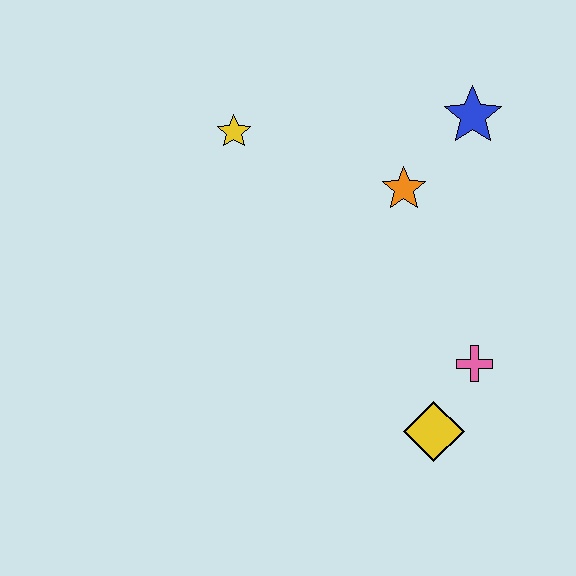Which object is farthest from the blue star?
The yellow diamond is farthest from the blue star.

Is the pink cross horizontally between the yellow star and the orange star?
No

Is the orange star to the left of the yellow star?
No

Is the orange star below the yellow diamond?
No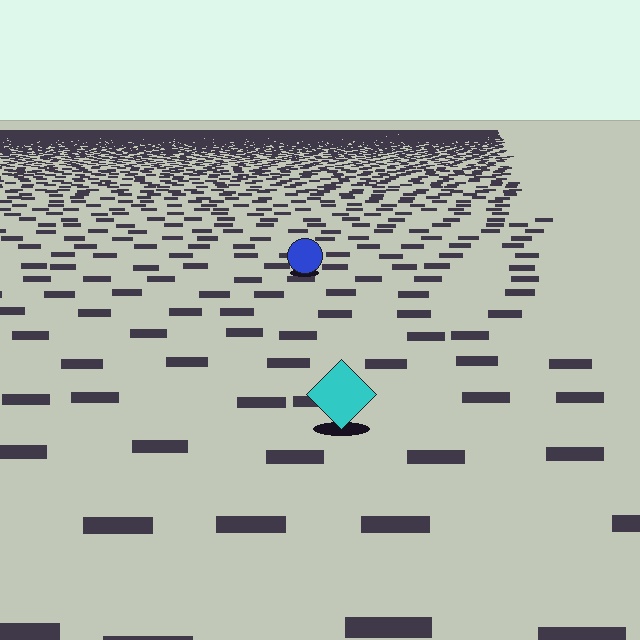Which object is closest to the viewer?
The cyan diamond is closest. The texture marks near it are larger and more spread out.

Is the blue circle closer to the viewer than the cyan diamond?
No. The cyan diamond is closer — you can tell from the texture gradient: the ground texture is coarser near it.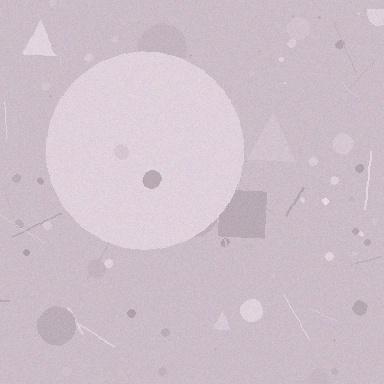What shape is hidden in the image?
A circle is hidden in the image.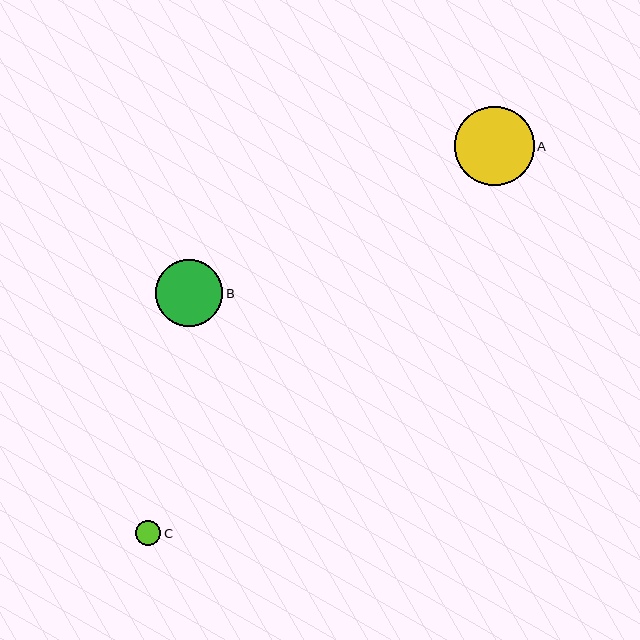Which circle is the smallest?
Circle C is the smallest with a size of approximately 25 pixels.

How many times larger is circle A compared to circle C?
Circle A is approximately 3.1 times the size of circle C.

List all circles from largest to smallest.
From largest to smallest: A, B, C.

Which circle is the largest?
Circle A is the largest with a size of approximately 80 pixels.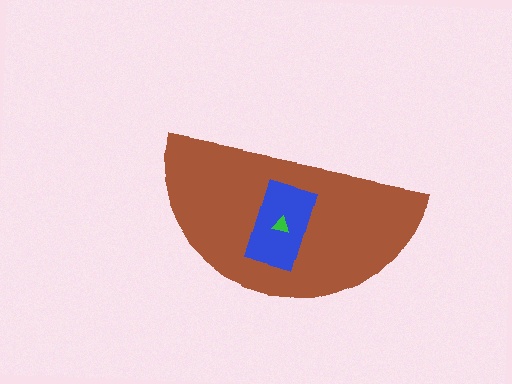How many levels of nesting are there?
3.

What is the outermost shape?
The brown semicircle.